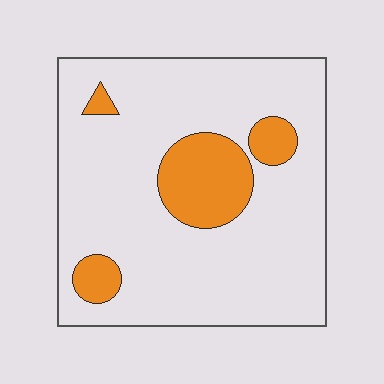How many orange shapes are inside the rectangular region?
4.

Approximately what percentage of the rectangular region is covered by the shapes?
Approximately 15%.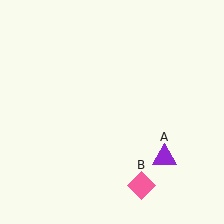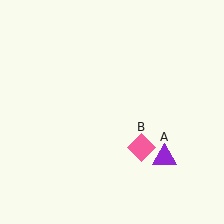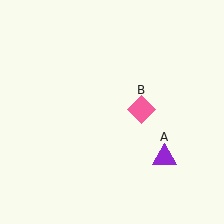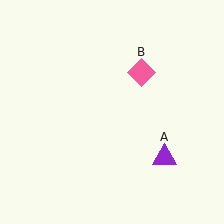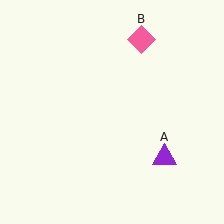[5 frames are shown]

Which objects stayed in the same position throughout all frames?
Purple triangle (object A) remained stationary.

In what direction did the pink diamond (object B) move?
The pink diamond (object B) moved up.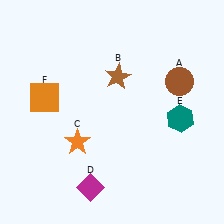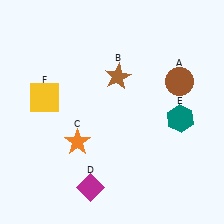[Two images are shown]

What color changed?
The square (F) changed from orange in Image 1 to yellow in Image 2.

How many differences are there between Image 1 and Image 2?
There is 1 difference between the two images.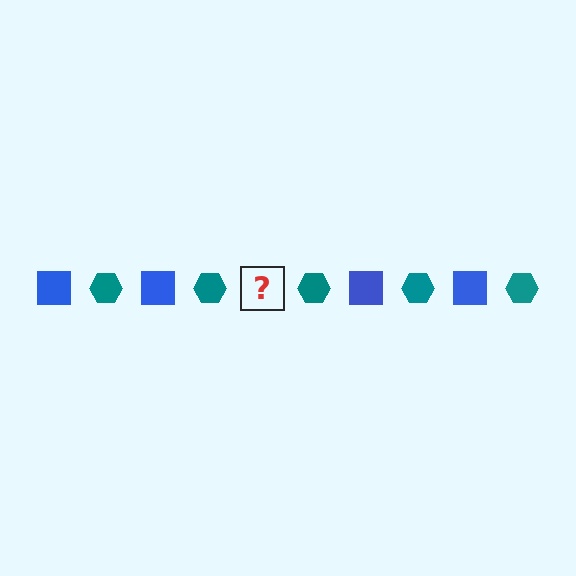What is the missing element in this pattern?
The missing element is a blue square.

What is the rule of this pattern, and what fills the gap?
The rule is that the pattern alternates between blue square and teal hexagon. The gap should be filled with a blue square.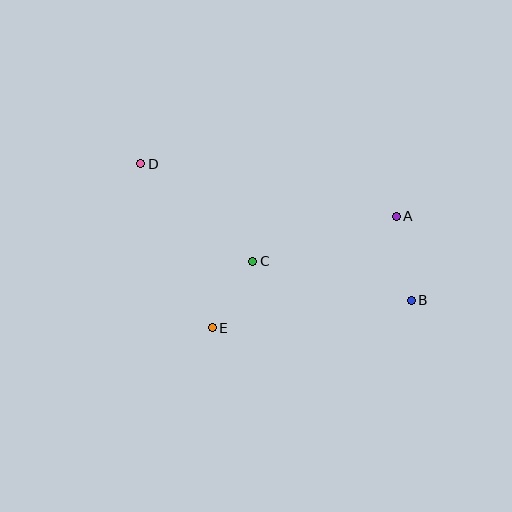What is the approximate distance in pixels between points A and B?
The distance between A and B is approximately 85 pixels.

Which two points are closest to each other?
Points C and E are closest to each other.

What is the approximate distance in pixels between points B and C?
The distance between B and C is approximately 164 pixels.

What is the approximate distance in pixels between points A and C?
The distance between A and C is approximately 151 pixels.